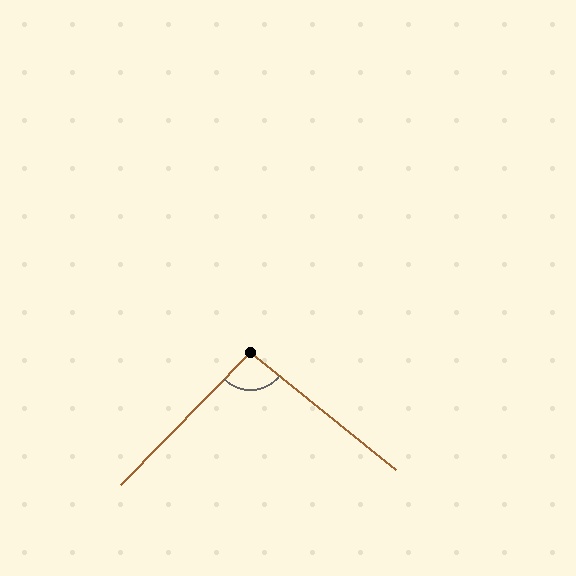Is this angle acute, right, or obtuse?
It is obtuse.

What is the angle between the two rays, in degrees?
Approximately 95 degrees.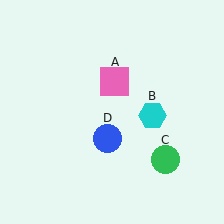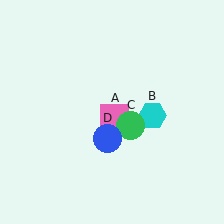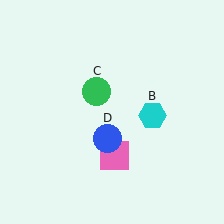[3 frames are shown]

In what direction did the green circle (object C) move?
The green circle (object C) moved up and to the left.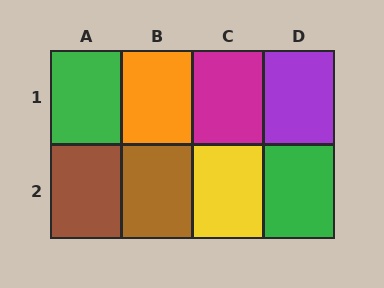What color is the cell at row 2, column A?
Brown.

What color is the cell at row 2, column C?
Yellow.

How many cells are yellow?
1 cell is yellow.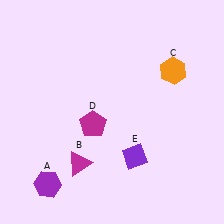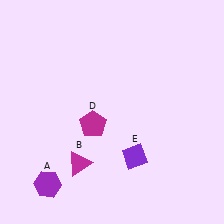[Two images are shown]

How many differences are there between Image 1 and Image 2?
There is 1 difference between the two images.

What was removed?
The orange hexagon (C) was removed in Image 2.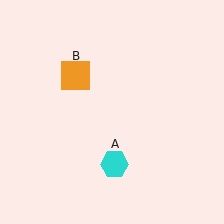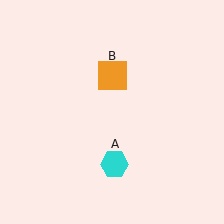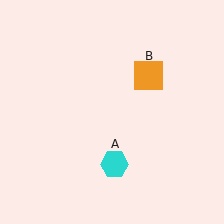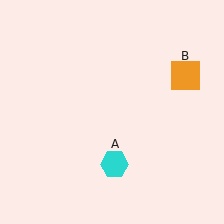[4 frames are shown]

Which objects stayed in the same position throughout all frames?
Cyan hexagon (object A) remained stationary.